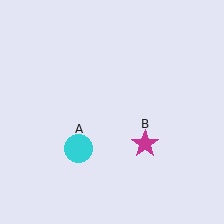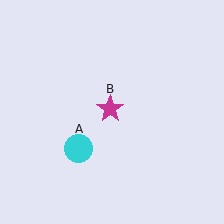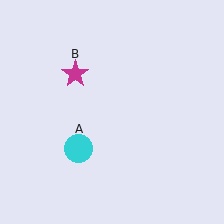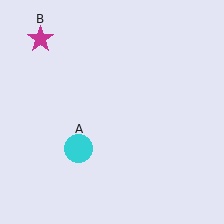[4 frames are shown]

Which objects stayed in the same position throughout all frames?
Cyan circle (object A) remained stationary.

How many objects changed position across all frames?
1 object changed position: magenta star (object B).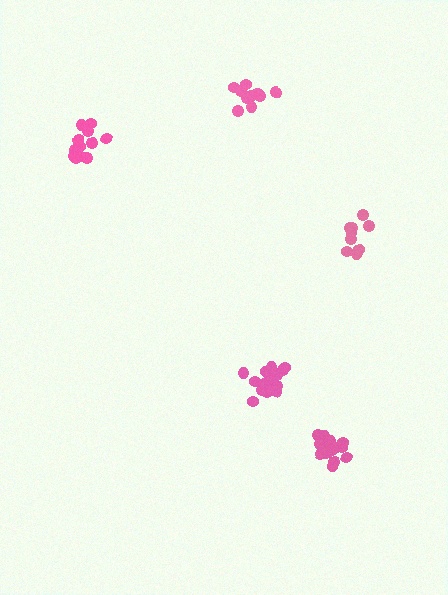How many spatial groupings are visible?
There are 5 spatial groupings.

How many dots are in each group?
Group 1: 16 dots, Group 2: 11 dots, Group 3: 17 dots, Group 4: 11 dots, Group 5: 12 dots (67 total).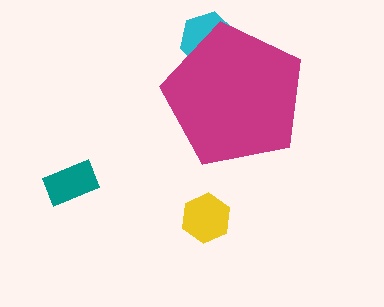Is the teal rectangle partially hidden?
No, the teal rectangle is fully visible.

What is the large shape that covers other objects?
A magenta pentagon.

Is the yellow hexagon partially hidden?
No, the yellow hexagon is fully visible.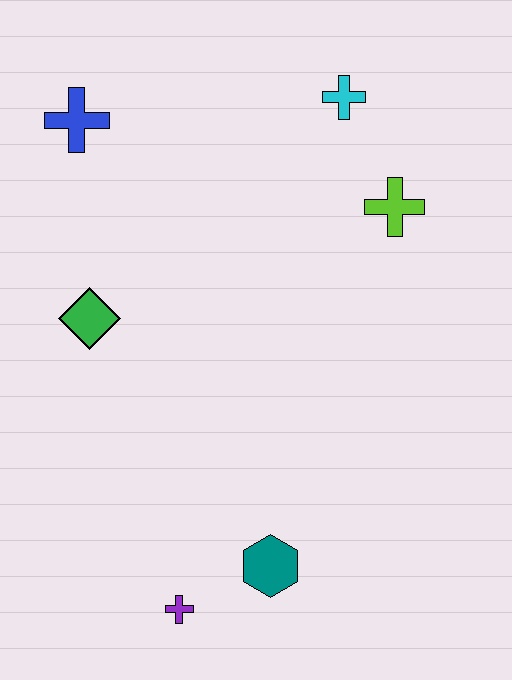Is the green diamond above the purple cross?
Yes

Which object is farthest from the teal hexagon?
The blue cross is farthest from the teal hexagon.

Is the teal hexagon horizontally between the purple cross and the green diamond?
No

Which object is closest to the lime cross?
The cyan cross is closest to the lime cross.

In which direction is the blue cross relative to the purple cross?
The blue cross is above the purple cross.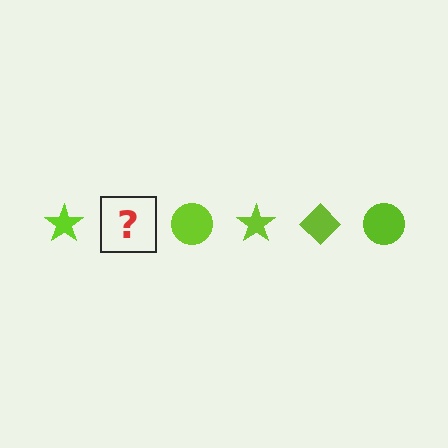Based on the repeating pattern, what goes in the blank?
The blank should be a lime diamond.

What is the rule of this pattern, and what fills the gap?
The rule is that the pattern cycles through star, diamond, circle shapes in lime. The gap should be filled with a lime diamond.